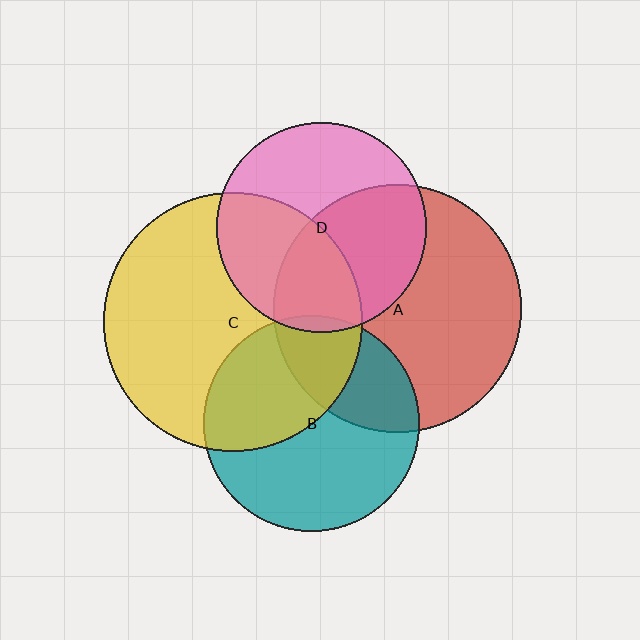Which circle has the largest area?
Circle C (yellow).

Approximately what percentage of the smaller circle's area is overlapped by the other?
Approximately 40%.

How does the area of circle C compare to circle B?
Approximately 1.4 times.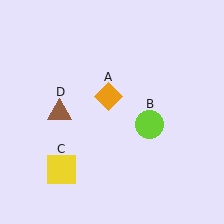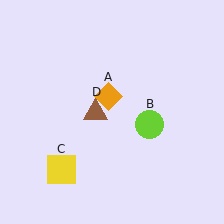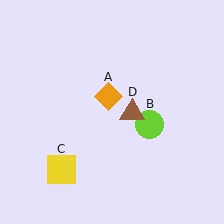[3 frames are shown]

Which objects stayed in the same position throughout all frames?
Orange diamond (object A) and lime circle (object B) and yellow square (object C) remained stationary.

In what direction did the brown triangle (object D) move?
The brown triangle (object D) moved right.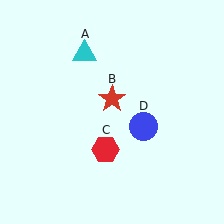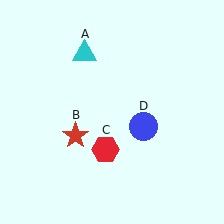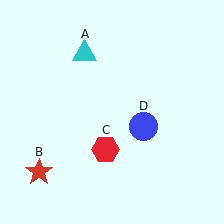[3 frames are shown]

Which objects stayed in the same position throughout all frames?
Cyan triangle (object A) and red hexagon (object C) and blue circle (object D) remained stationary.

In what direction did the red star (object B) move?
The red star (object B) moved down and to the left.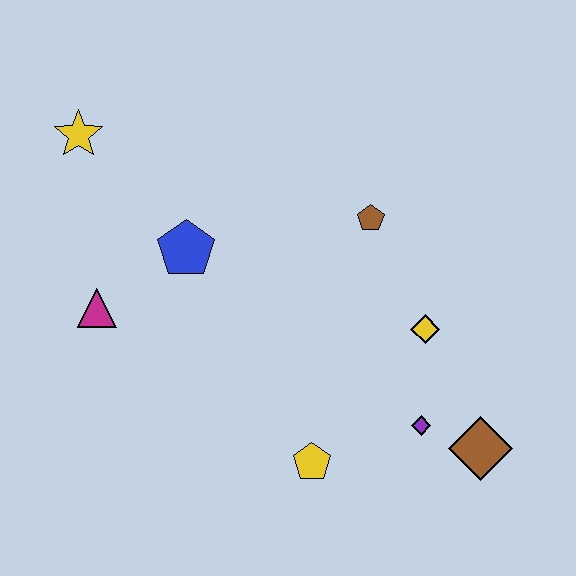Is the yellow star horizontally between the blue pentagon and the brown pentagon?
No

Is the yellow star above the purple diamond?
Yes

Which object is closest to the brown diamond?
The purple diamond is closest to the brown diamond.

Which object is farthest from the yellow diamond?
The yellow star is farthest from the yellow diamond.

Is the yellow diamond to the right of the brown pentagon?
Yes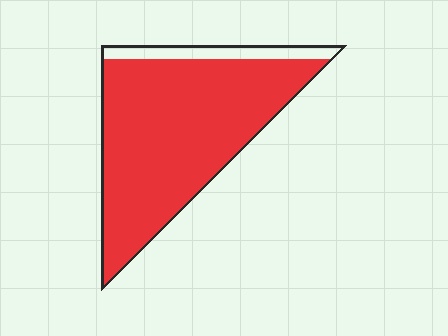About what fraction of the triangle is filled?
About nine tenths (9/10).